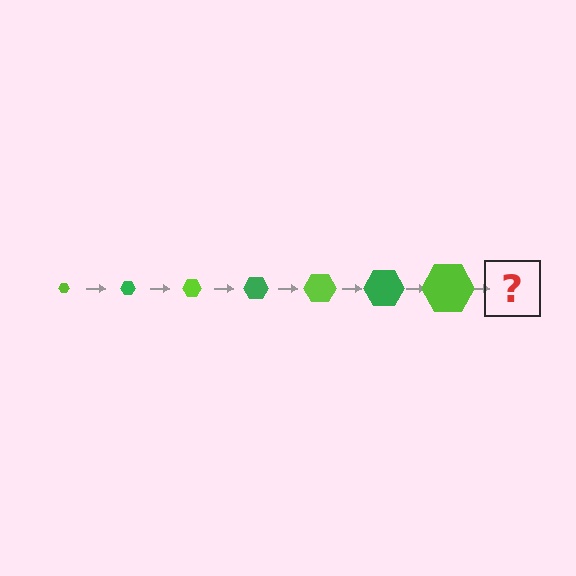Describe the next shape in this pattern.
It should be a green hexagon, larger than the previous one.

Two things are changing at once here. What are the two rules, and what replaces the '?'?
The two rules are that the hexagon grows larger each step and the color cycles through lime and green. The '?' should be a green hexagon, larger than the previous one.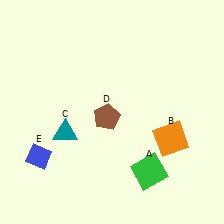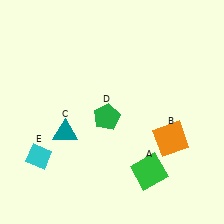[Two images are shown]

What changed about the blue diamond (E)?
In Image 1, E is blue. In Image 2, it changed to cyan.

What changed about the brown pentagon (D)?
In Image 1, D is brown. In Image 2, it changed to green.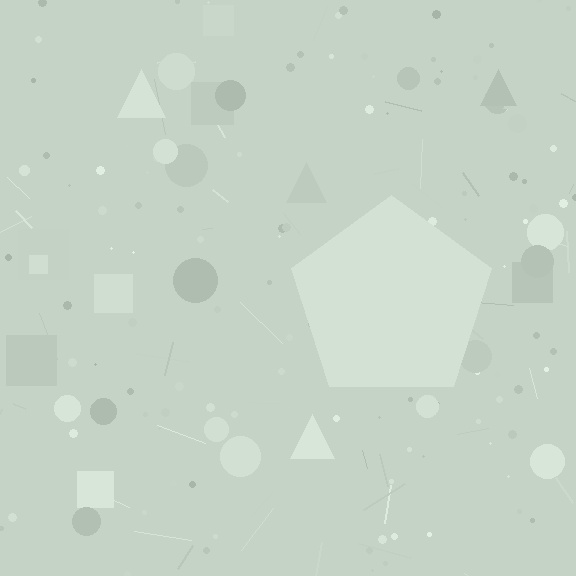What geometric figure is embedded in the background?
A pentagon is embedded in the background.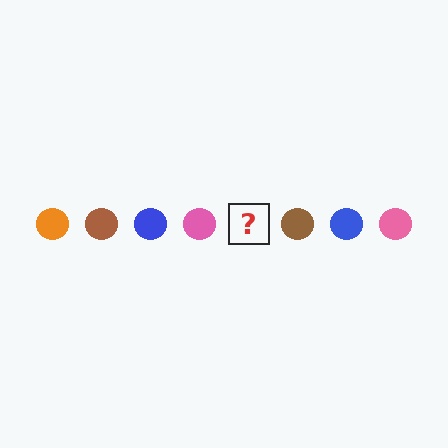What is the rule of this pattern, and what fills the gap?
The rule is that the pattern cycles through orange, brown, blue, pink circles. The gap should be filled with an orange circle.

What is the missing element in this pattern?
The missing element is an orange circle.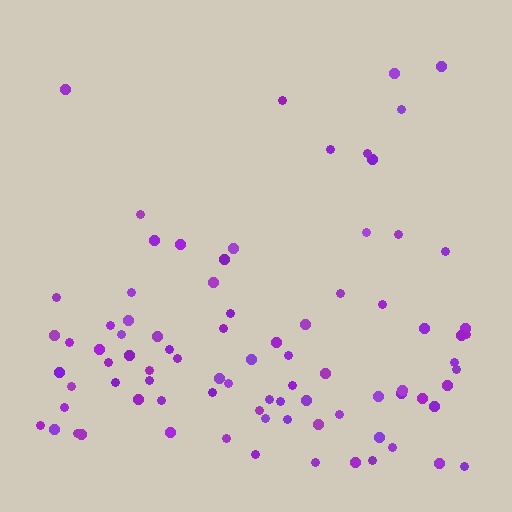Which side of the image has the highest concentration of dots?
The bottom.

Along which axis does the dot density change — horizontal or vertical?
Vertical.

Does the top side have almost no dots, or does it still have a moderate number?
Still a moderate number, just noticeably fewer than the bottom.